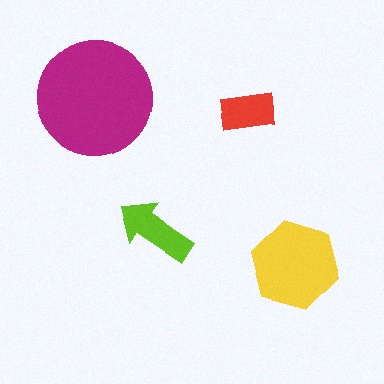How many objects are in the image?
There are 4 objects in the image.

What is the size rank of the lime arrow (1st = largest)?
3rd.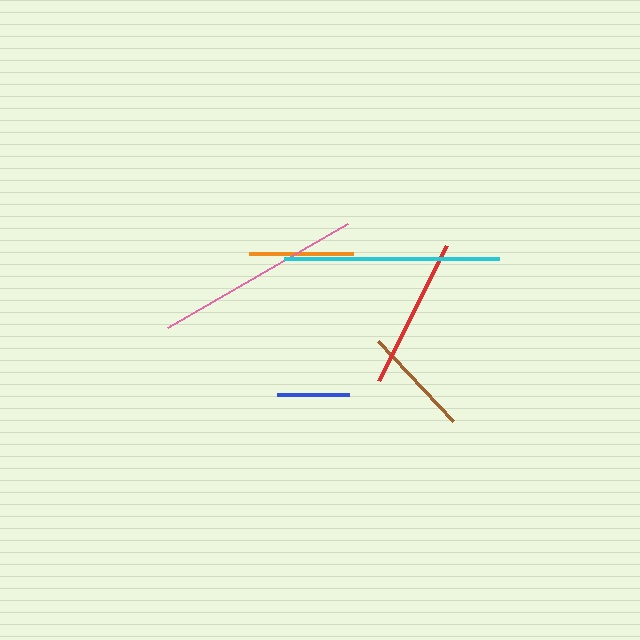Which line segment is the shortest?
The blue line is the shortest at approximately 72 pixels.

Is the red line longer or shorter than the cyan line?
The cyan line is longer than the red line.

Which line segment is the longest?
The cyan line is the longest at approximately 215 pixels.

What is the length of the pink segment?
The pink segment is approximately 208 pixels long.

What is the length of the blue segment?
The blue segment is approximately 72 pixels long.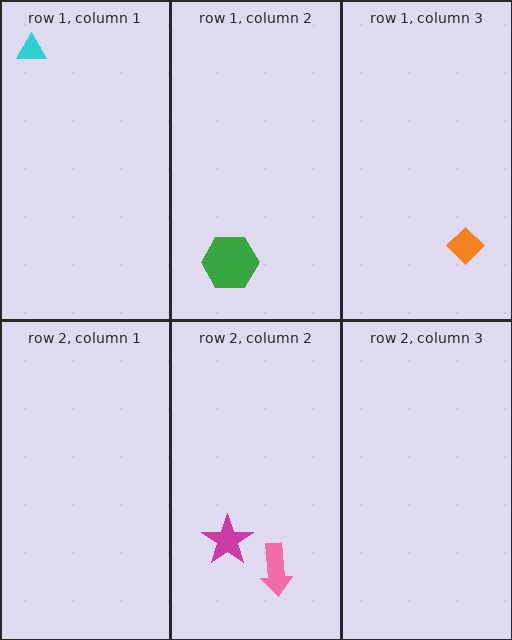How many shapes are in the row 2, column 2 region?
2.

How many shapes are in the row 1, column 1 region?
1.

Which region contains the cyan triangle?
The row 1, column 1 region.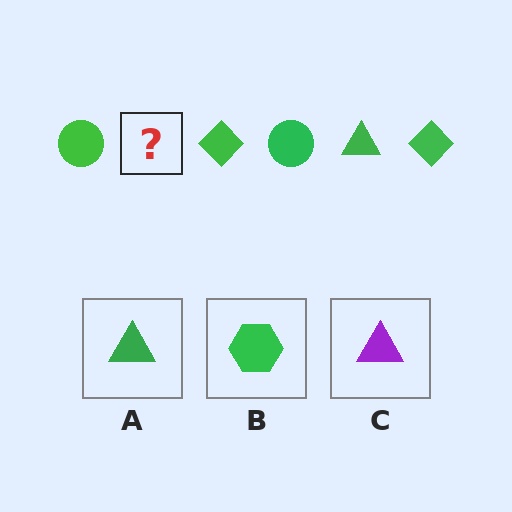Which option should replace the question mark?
Option A.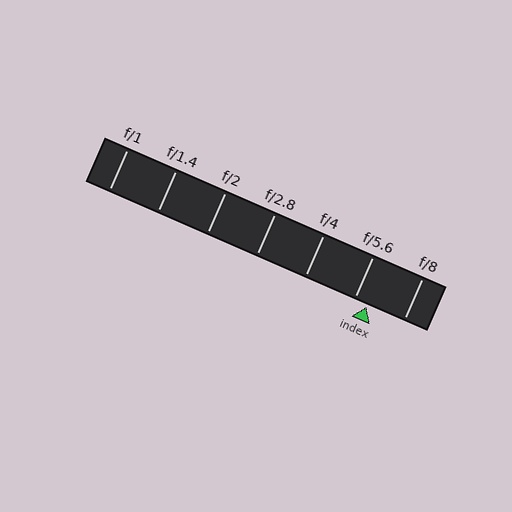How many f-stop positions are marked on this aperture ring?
There are 7 f-stop positions marked.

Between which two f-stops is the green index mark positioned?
The index mark is between f/5.6 and f/8.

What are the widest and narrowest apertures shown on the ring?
The widest aperture shown is f/1 and the narrowest is f/8.